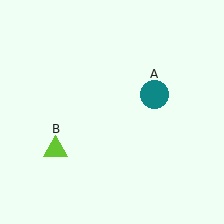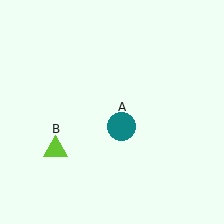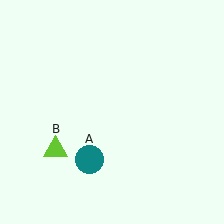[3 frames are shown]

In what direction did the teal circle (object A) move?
The teal circle (object A) moved down and to the left.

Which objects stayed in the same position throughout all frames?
Lime triangle (object B) remained stationary.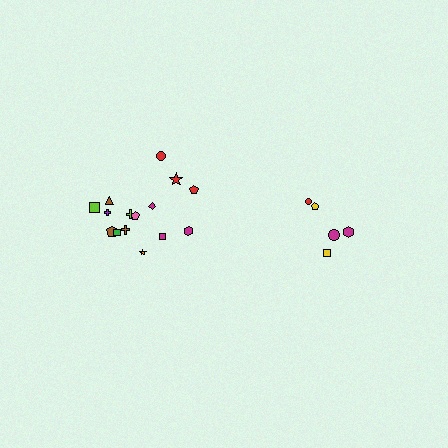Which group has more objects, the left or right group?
The left group.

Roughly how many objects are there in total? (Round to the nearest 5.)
Roughly 20 objects in total.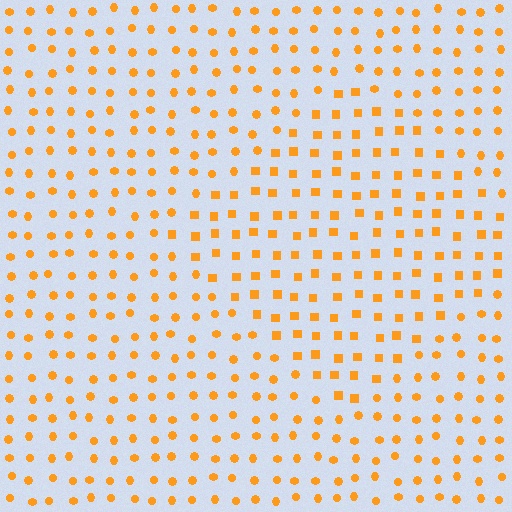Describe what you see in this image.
The image is filled with small orange elements arranged in a uniform grid. A diamond-shaped region contains squares, while the surrounding area contains circles. The boundary is defined purely by the change in element shape.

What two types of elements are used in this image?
The image uses squares inside the diamond region and circles outside it.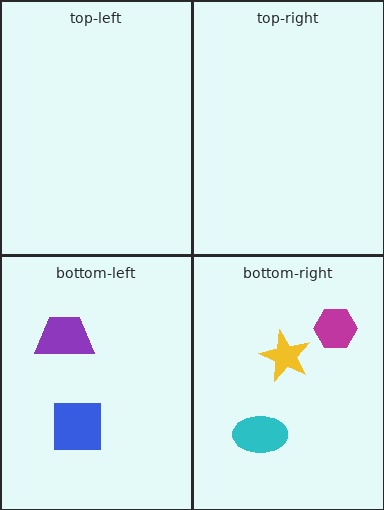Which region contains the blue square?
The bottom-left region.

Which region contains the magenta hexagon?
The bottom-right region.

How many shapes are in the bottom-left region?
2.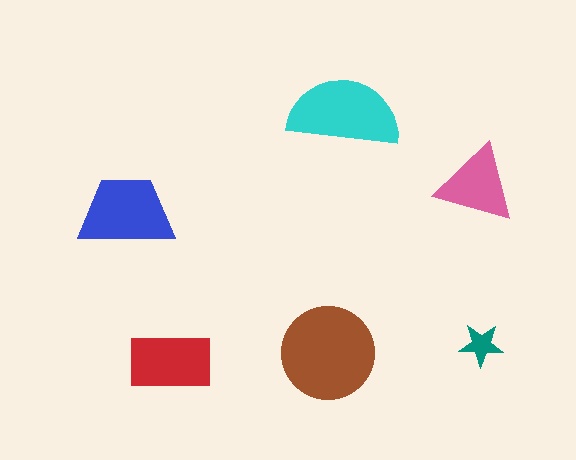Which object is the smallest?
The teal star.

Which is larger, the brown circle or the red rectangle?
The brown circle.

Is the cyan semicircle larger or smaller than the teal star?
Larger.